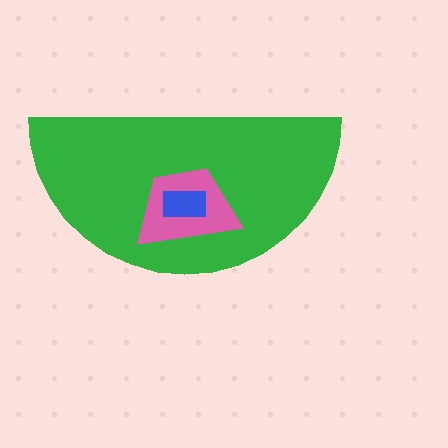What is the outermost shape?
The green semicircle.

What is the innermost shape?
The blue rectangle.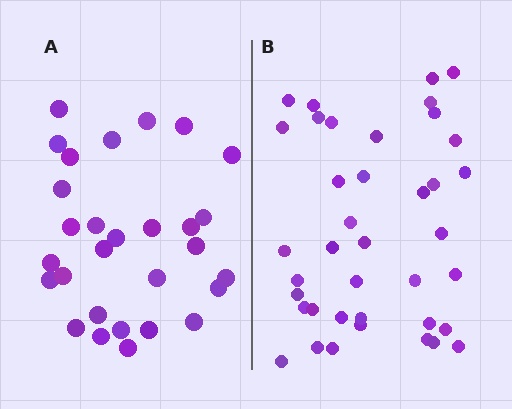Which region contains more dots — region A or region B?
Region B (the right region) has more dots.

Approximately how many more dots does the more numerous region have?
Region B has roughly 10 or so more dots than region A.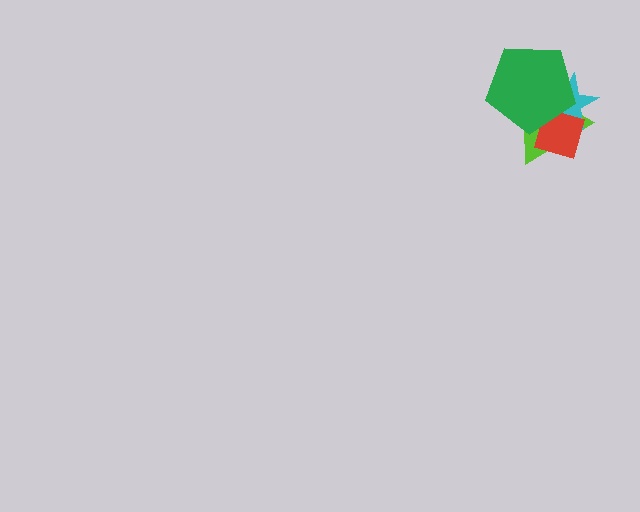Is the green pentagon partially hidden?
No, no other shape covers it.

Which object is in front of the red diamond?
The green pentagon is in front of the red diamond.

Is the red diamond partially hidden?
Yes, it is partially covered by another shape.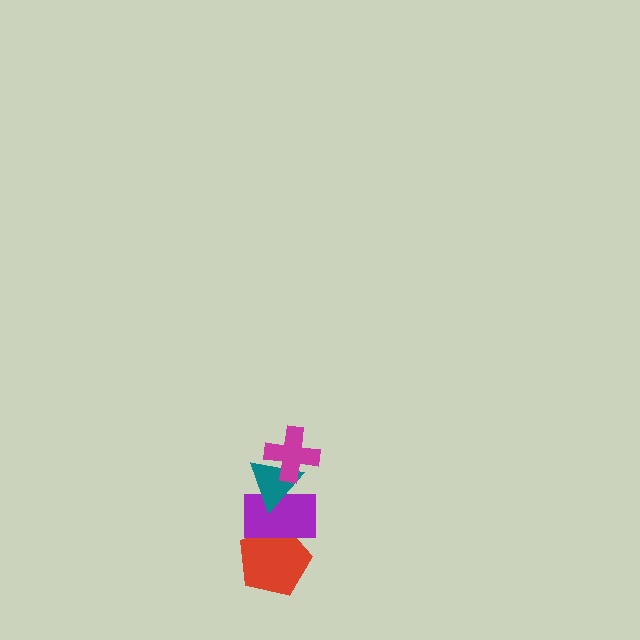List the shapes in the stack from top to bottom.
From top to bottom: the magenta cross, the teal triangle, the purple rectangle, the red pentagon.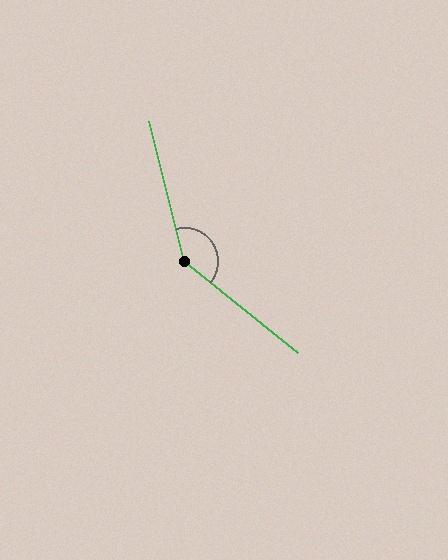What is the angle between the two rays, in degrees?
Approximately 143 degrees.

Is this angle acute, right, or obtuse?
It is obtuse.